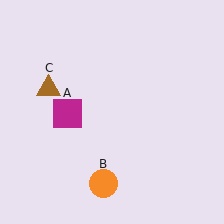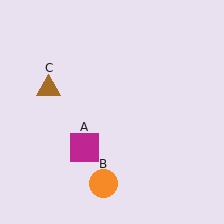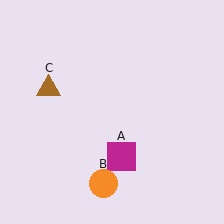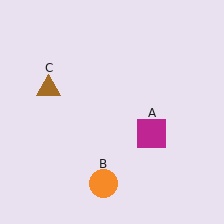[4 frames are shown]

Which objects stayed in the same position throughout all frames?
Orange circle (object B) and brown triangle (object C) remained stationary.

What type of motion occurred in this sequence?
The magenta square (object A) rotated counterclockwise around the center of the scene.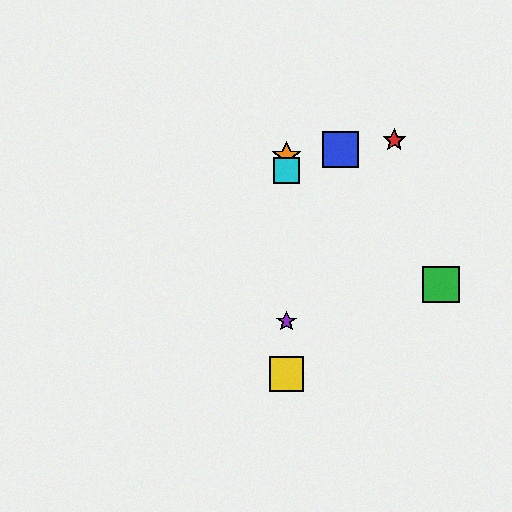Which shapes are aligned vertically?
The yellow square, the purple star, the orange star, the cyan square are aligned vertically.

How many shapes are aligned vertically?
4 shapes (the yellow square, the purple star, the orange star, the cyan square) are aligned vertically.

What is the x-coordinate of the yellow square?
The yellow square is at x≈286.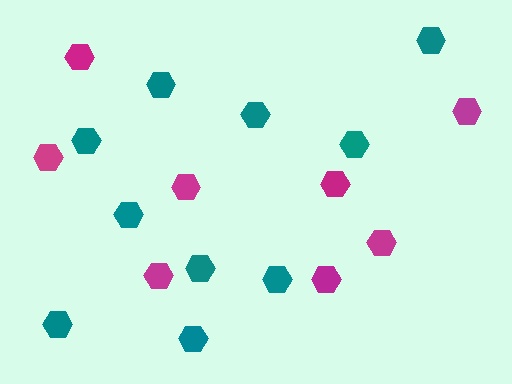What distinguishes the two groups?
There are 2 groups: one group of magenta hexagons (8) and one group of teal hexagons (10).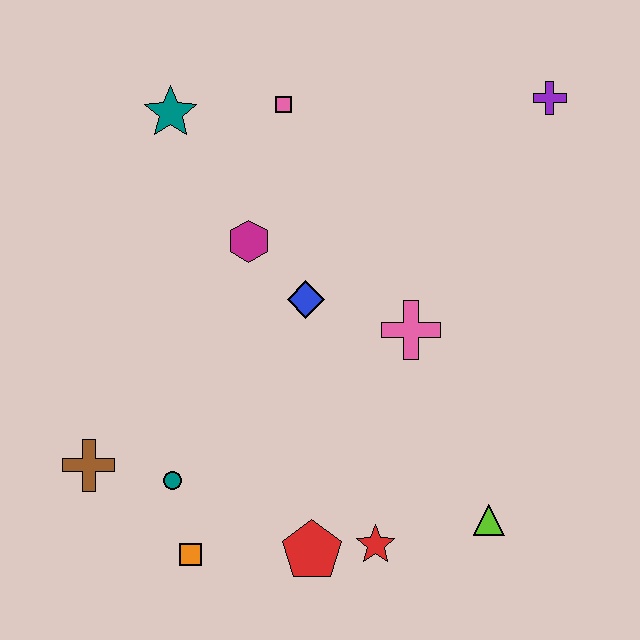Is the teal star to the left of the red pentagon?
Yes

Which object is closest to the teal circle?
The orange square is closest to the teal circle.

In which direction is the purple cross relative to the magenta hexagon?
The purple cross is to the right of the magenta hexagon.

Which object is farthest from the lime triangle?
The teal star is farthest from the lime triangle.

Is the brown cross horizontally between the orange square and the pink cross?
No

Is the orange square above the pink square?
No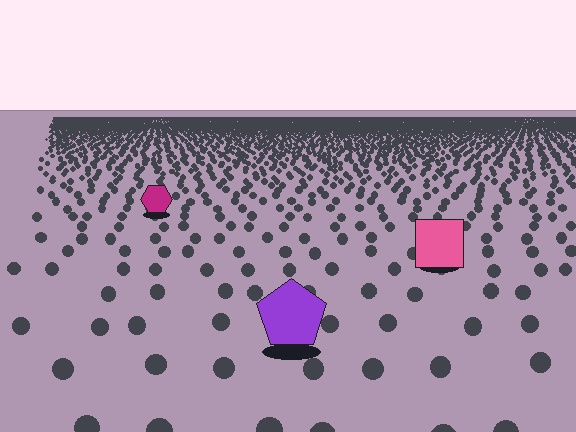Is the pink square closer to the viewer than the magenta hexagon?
Yes. The pink square is closer — you can tell from the texture gradient: the ground texture is coarser near it.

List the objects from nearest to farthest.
From nearest to farthest: the purple pentagon, the pink square, the magenta hexagon.